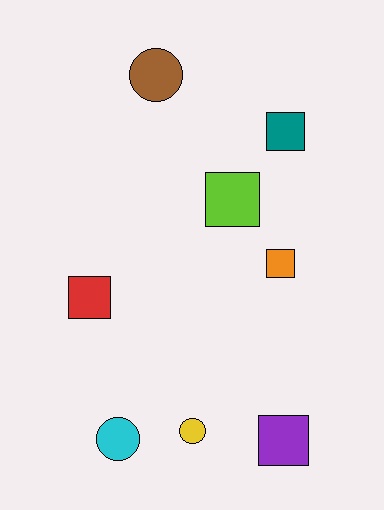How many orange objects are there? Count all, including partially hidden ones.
There is 1 orange object.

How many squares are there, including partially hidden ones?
There are 5 squares.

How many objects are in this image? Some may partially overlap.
There are 8 objects.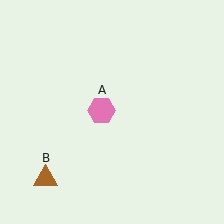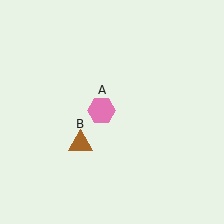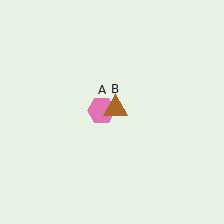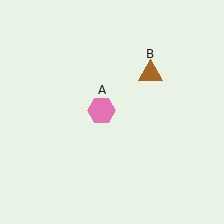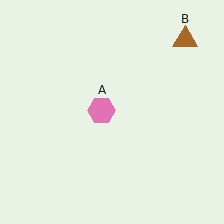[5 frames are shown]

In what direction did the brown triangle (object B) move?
The brown triangle (object B) moved up and to the right.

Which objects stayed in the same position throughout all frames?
Pink hexagon (object A) remained stationary.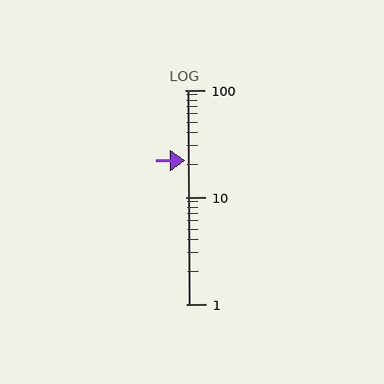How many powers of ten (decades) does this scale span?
The scale spans 2 decades, from 1 to 100.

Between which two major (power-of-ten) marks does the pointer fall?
The pointer is between 10 and 100.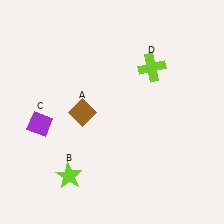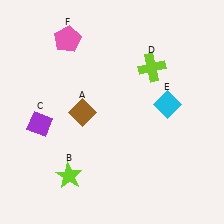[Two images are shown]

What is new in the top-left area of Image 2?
A pink pentagon (F) was added in the top-left area of Image 2.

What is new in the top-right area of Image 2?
A cyan diamond (E) was added in the top-right area of Image 2.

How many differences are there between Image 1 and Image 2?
There are 2 differences between the two images.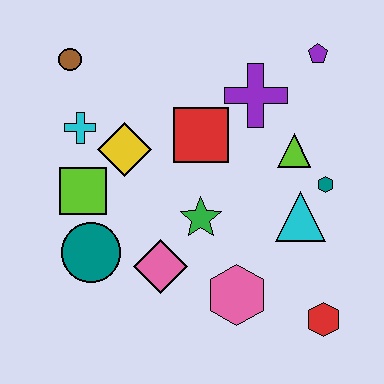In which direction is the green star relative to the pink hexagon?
The green star is above the pink hexagon.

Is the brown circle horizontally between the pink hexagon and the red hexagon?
No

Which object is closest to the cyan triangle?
The teal hexagon is closest to the cyan triangle.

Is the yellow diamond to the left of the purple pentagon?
Yes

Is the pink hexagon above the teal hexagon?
No